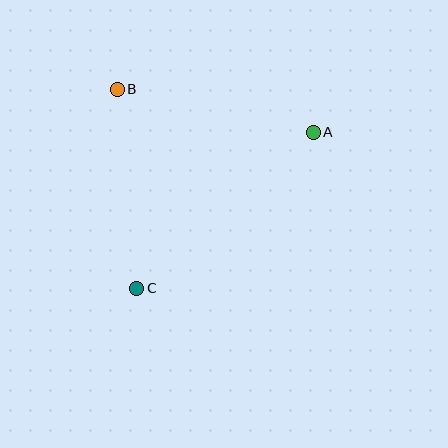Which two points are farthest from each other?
Points A and C are farthest from each other.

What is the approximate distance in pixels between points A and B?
The distance between A and B is approximately 200 pixels.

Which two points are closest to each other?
Points B and C are closest to each other.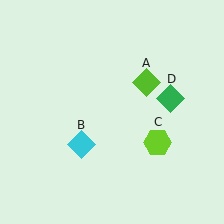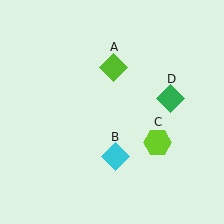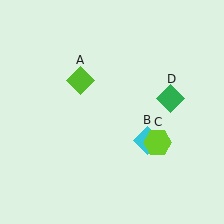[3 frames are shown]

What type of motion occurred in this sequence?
The lime diamond (object A), cyan diamond (object B) rotated counterclockwise around the center of the scene.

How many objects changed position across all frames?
2 objects changed position: lime diamond (object A), cyan diamond (object B).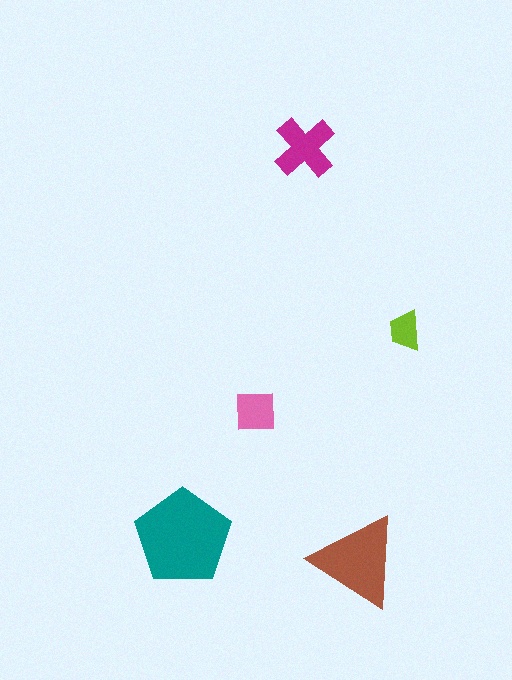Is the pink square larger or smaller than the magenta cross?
Smaller.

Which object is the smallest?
The lime trapezoid.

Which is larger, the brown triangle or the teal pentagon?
The teal pentagon.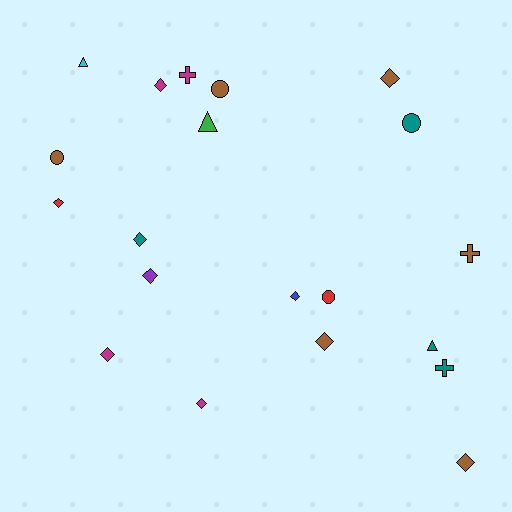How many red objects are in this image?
There are 2 red objects.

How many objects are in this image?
There are 20 objects.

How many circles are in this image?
There are 4 circles.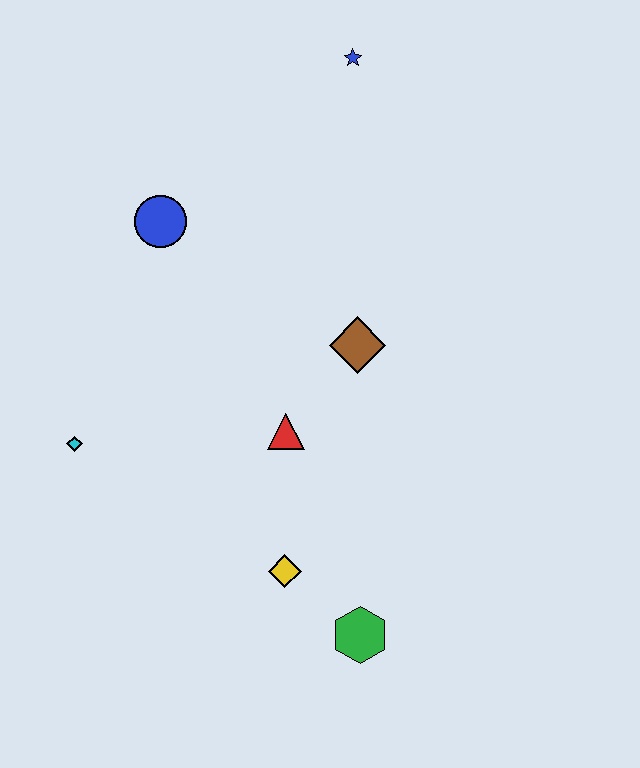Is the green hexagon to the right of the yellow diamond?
Yes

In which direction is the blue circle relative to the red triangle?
The blue circle is above the red triangle.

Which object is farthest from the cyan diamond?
The blue star is farthest from the cyan diamond.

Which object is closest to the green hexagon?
The yellow diamond is closest to the green hexagon.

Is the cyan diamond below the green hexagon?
No